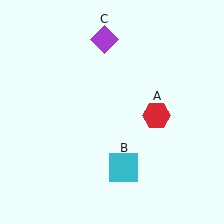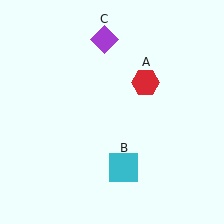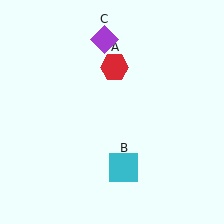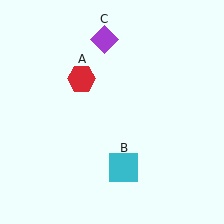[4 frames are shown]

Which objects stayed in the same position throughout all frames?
Cyan square (object B) and purple diamond (object C) remained stationary.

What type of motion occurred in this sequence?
The red hexagon (object A) rotated counterclockwise around the center of the scene.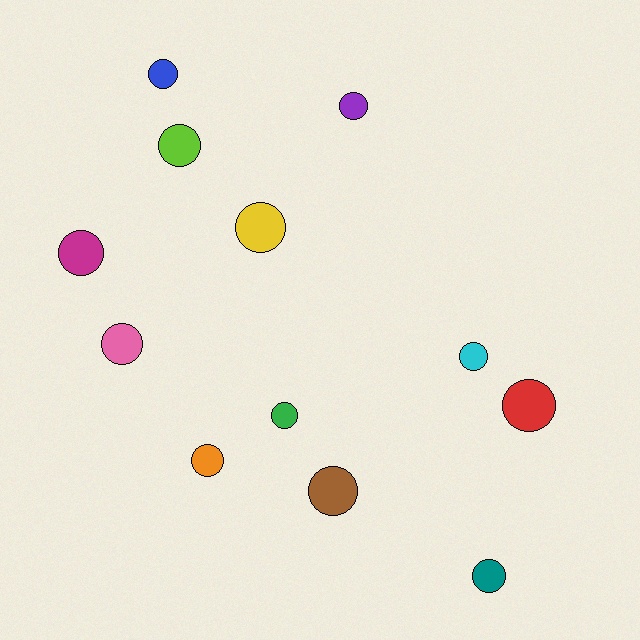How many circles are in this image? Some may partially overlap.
There are 12 circles.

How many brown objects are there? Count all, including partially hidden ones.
There is 1 brown object.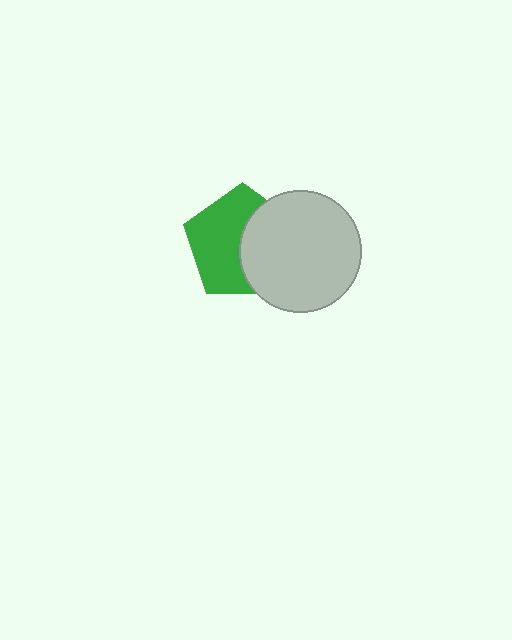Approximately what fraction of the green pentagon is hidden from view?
Roughly 44% of the green pentagon is hidden behind the light gray circle.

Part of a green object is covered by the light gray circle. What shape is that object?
It is a pentagon.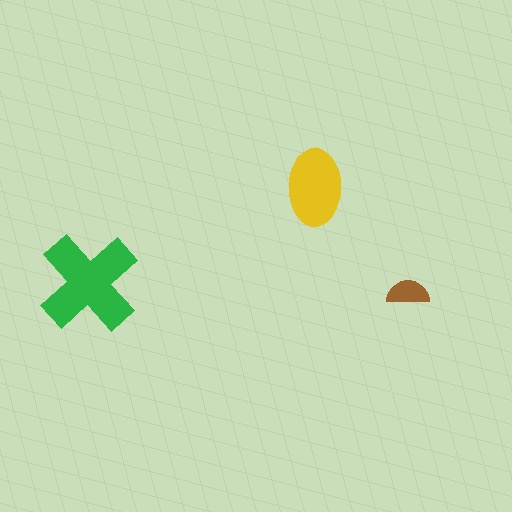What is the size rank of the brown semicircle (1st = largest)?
3rd.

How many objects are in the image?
There are 3 objects in the image.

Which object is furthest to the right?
The brown semicircle is rightmost.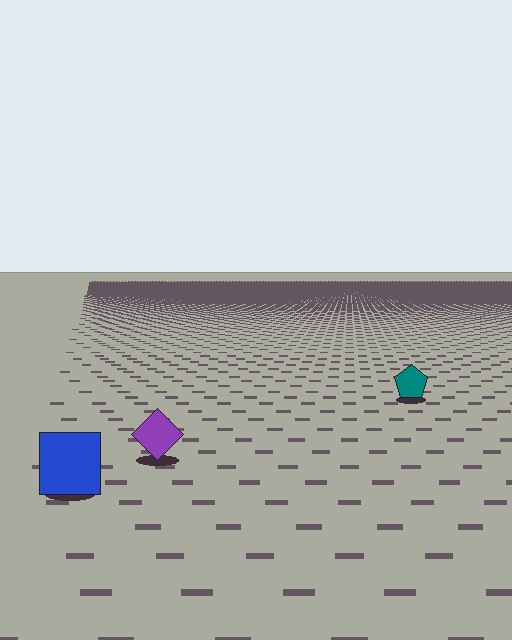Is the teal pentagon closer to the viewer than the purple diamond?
No. The purple diamond is closer — you can tell from the texture gradient: the ground texture is coarser near it.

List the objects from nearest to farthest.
From nearest to farthest: the blue square, the purple diamond, the teal pentagon.